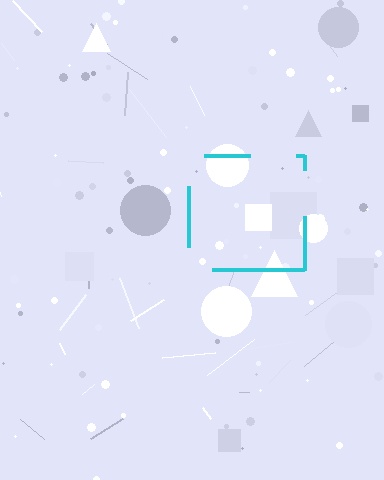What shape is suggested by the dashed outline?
The dashed outline suggests a square.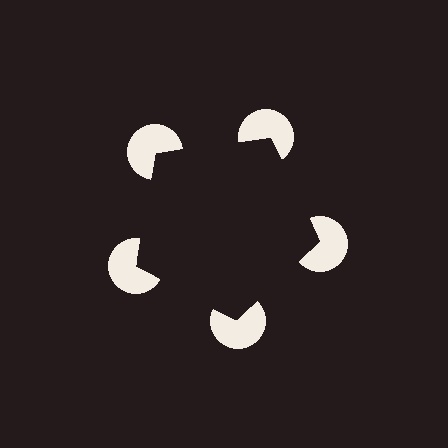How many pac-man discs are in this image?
There are 5 — one at each vertex of the illusory pentagon.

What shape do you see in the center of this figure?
An illusory pentagon — its edges are inferred from the aligned wedge cuts in the pac-man discs, not physically drawn.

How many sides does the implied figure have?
5 sides.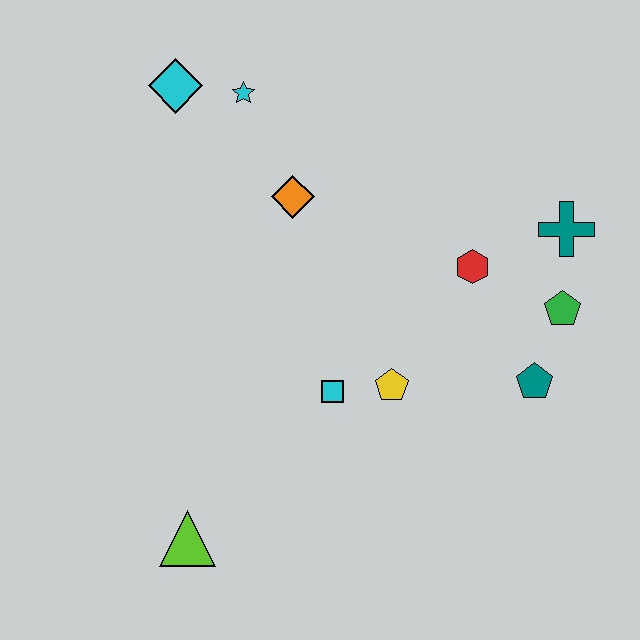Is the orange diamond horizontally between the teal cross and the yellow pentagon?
No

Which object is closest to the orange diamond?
The cyan star is closest to the orange diamond.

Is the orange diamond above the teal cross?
Yes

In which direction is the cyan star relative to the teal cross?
The cyan star is to the left of the teal cross.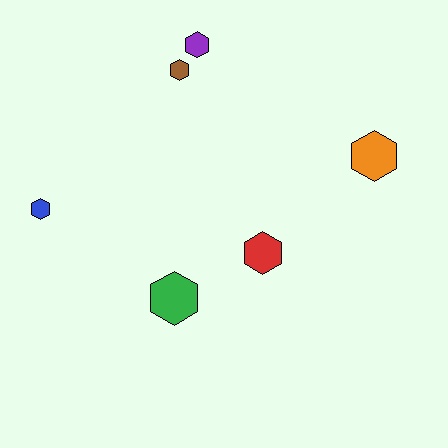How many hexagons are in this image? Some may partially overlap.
There are 6 hexagons.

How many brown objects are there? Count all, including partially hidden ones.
There is 1 brown object.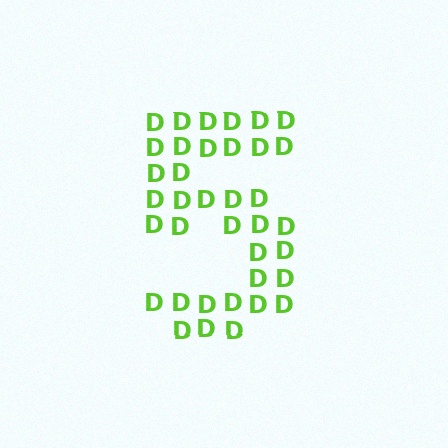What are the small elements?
The small elements are letter D's.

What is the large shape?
The large shape is the digit 5.